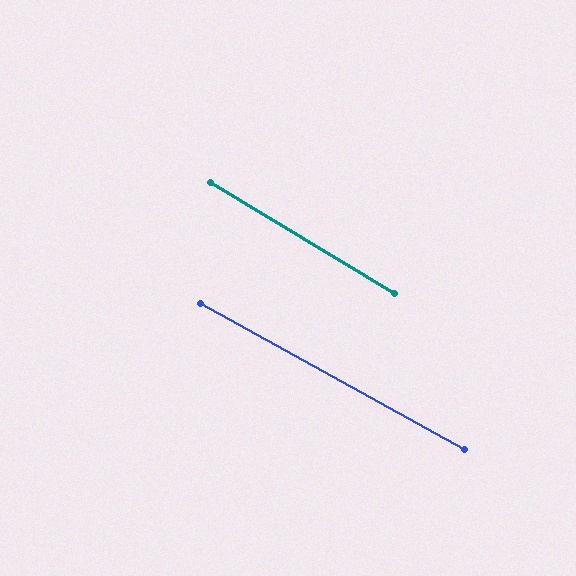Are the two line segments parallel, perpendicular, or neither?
Parallel — their directions differ by only 1.9°.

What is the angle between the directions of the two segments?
Approximately 2 degrees.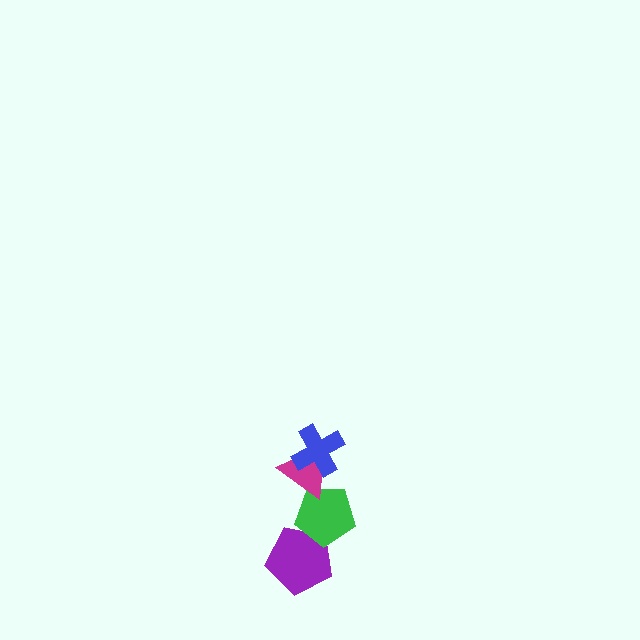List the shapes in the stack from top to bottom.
From top to bottom: the blue cross, the magenta triangle, the green pentagon, the purple pentagon.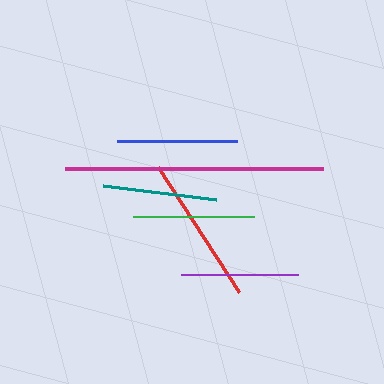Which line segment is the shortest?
The teal line is the shortest at approximately 113 pixels.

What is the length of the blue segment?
The blue segment is approximately 120 pixels long.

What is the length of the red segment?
The red segment is approximately 149 pixels long.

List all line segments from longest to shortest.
From longest to shortest: magenta, red, green, blue, purple, teal.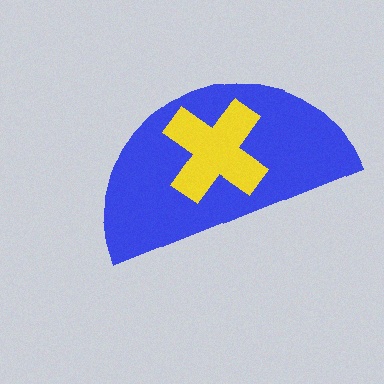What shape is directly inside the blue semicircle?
The yellow cross.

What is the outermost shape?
The blue semicircle.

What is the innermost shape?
The yellow cross.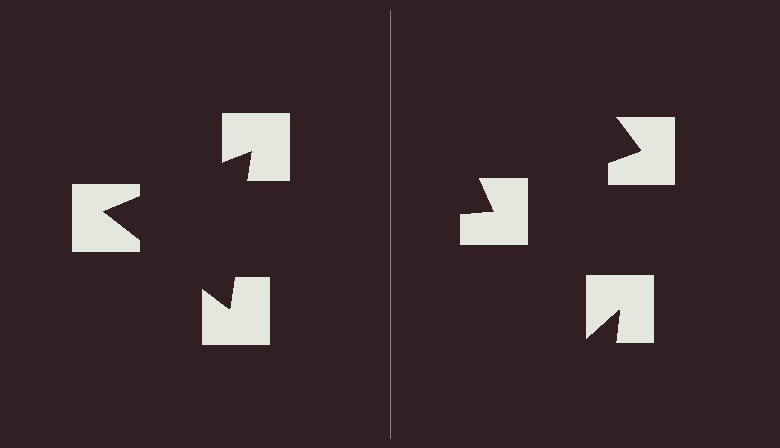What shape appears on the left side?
An illusory triangle.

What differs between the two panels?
The notched squares are positioned identically on both sides; only the wedge orientations differ. On the left they align to a triangle; on the right they are misaligned.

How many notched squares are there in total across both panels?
6 — 3 on each side.